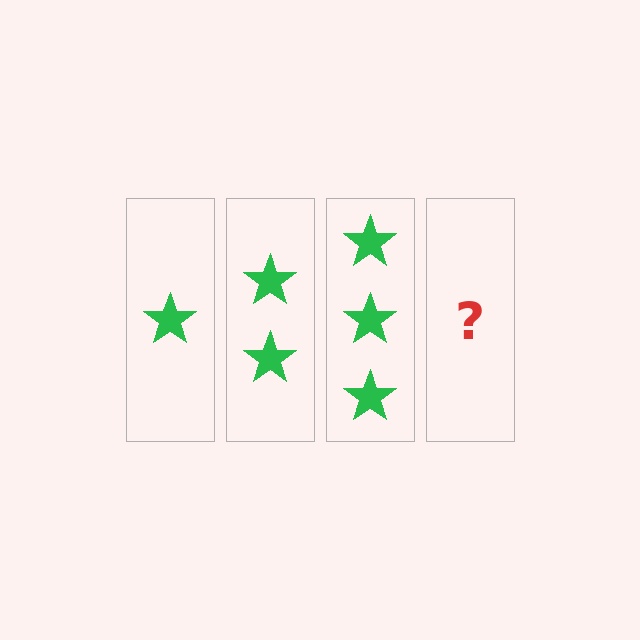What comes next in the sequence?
The next element should be 4 stars.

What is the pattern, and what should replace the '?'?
The pattern is that each step adds one more star. The '?' should be 4 stars.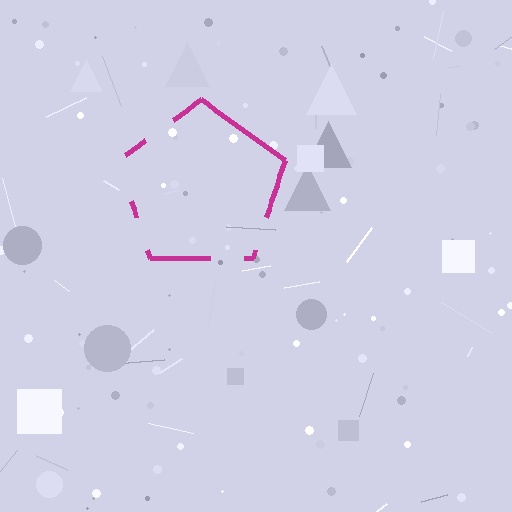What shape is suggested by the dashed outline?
The dashed outline suggests a pentagon.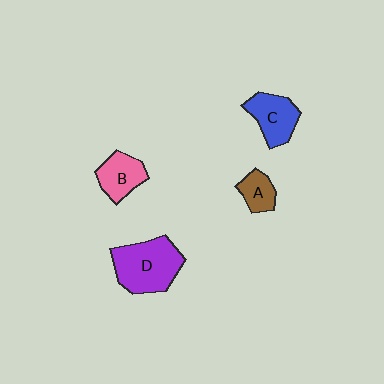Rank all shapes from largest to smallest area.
From largest to smallest: D (purple), C (blue), B (pink), A (brown).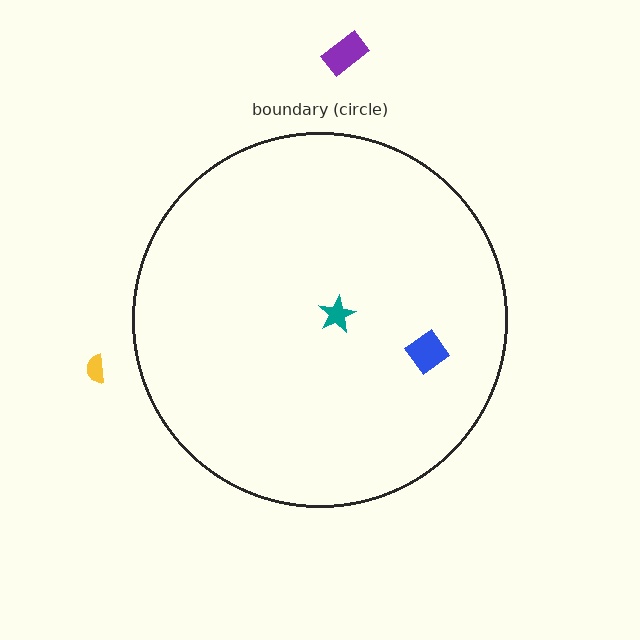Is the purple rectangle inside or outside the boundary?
Outside.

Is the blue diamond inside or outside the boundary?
Inside.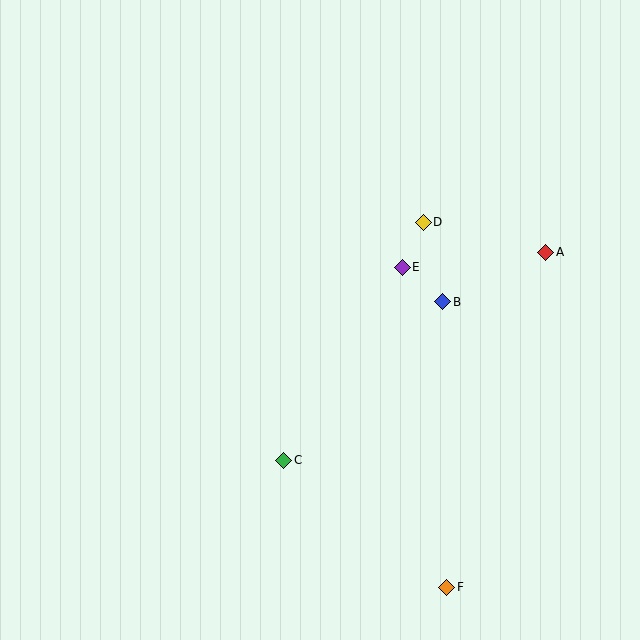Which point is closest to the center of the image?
Point E at (402, 267) is closest to the center.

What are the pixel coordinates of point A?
Point A is at (546, 253).